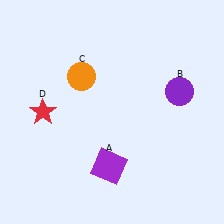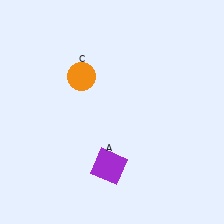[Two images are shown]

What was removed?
The red star (D), the purple circle (B) were removed in Image 2.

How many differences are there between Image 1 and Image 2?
There are 2 differences between the two images.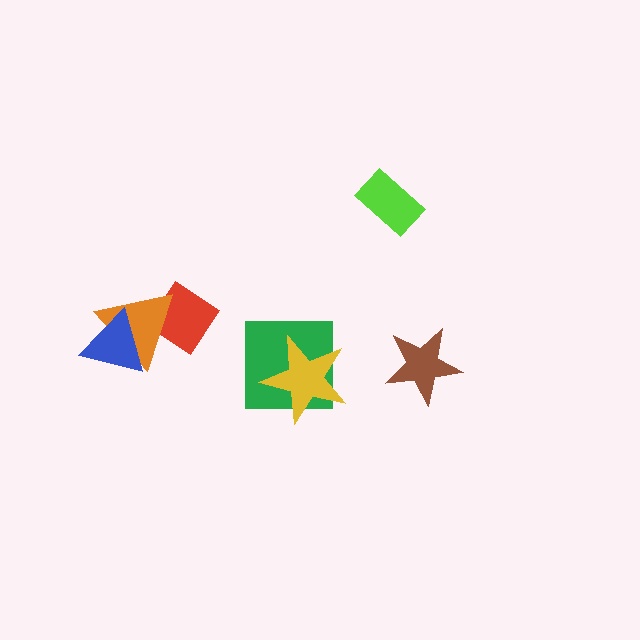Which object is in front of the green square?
The yellow star is in front of the green square.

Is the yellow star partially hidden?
No, no other shape covers it.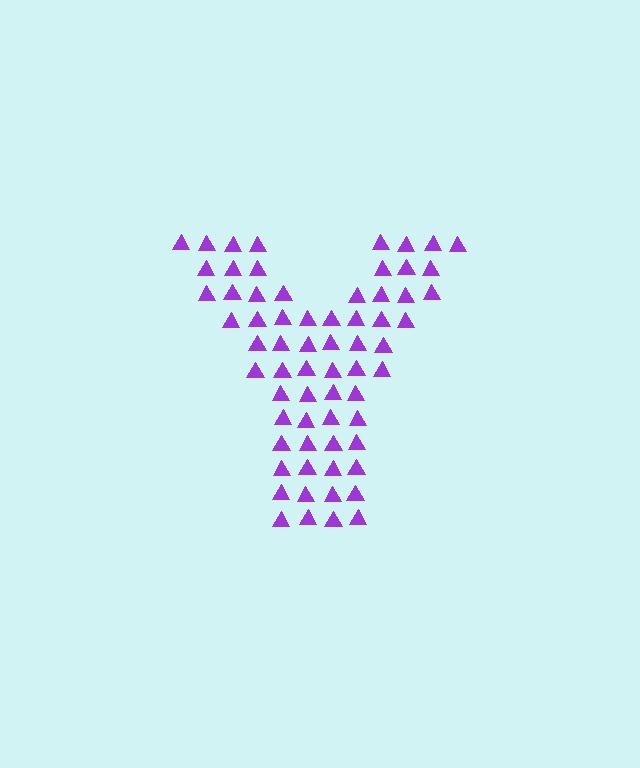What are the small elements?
The small elements are triangles.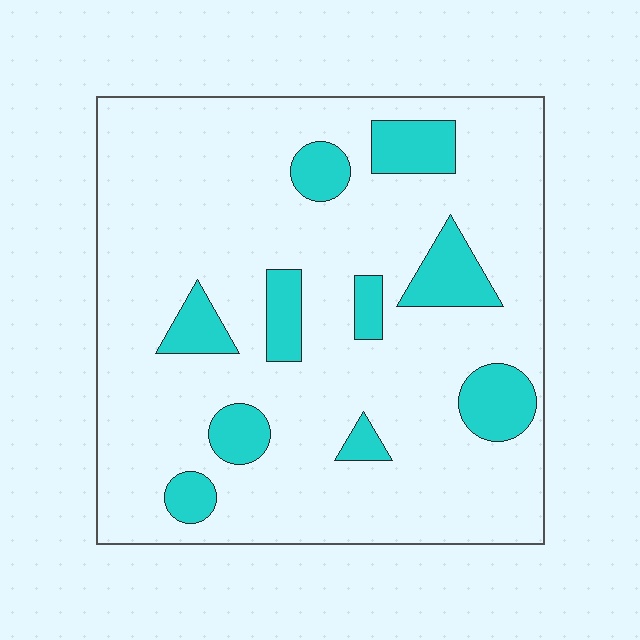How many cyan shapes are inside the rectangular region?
10.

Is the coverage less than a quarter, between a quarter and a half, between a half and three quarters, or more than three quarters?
Less than a quarter.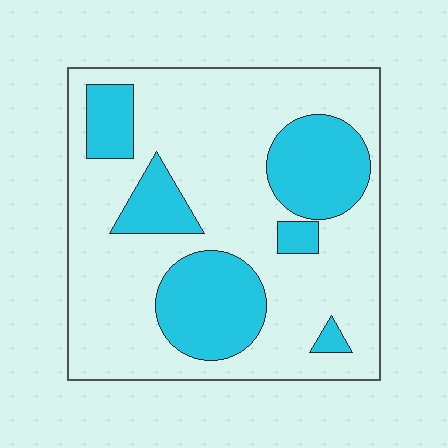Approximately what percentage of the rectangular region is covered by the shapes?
Approximately 30%.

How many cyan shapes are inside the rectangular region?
6.